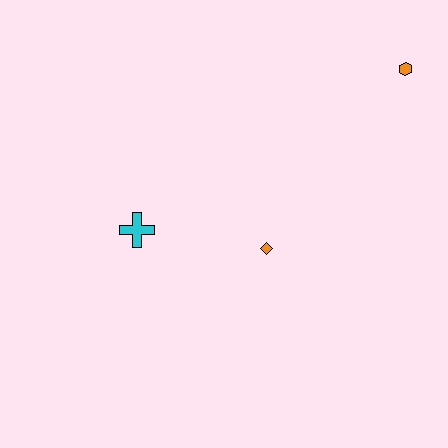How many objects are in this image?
There are 3 objects.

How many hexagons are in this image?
There is 1 hexagon.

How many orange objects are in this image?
There are 2 orange objects.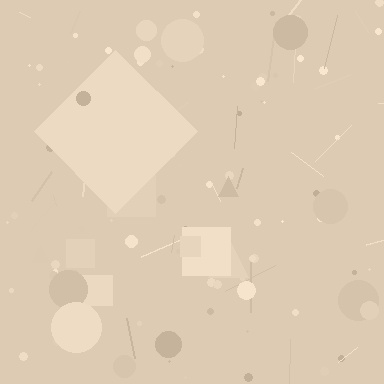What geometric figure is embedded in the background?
A diamond is embedded in the background.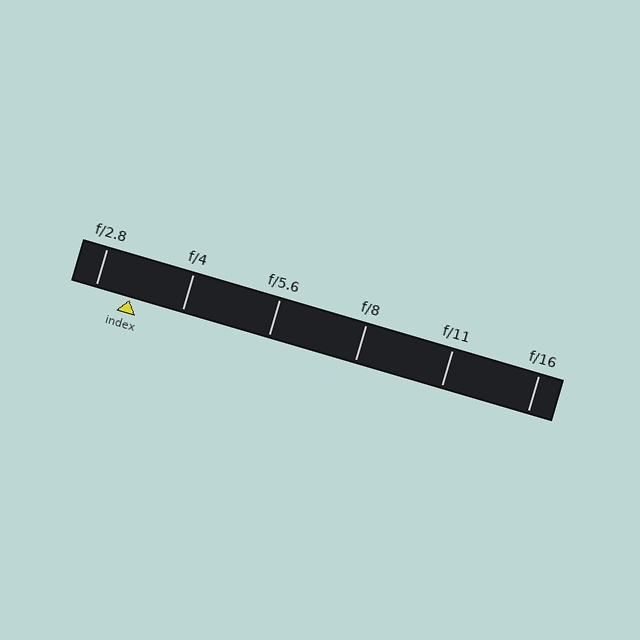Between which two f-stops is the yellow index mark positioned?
The index mark is between f/2.8 and f/4.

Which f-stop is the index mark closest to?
The index mark is closest to f/2.8.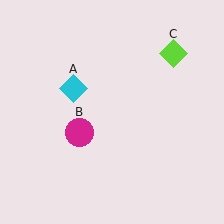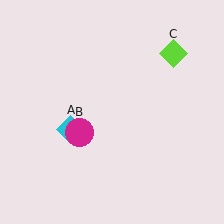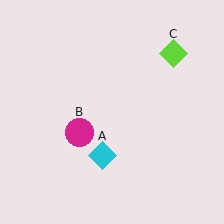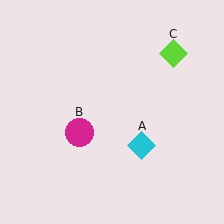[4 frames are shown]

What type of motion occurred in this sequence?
The cyan diamond (object A) rotated counterclockwise around the center of the scene.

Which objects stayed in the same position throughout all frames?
Magenta circle (object B) and lime diamond (object C) remained stationary.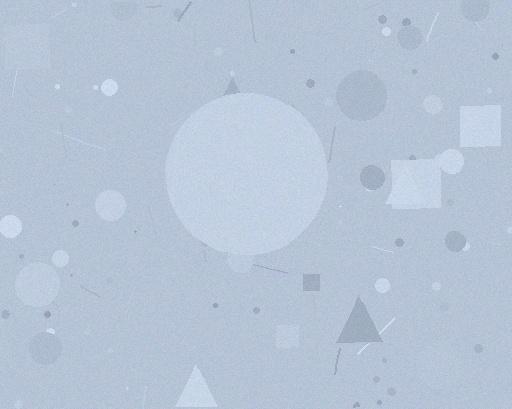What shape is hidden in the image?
A circle is hidden in the image.